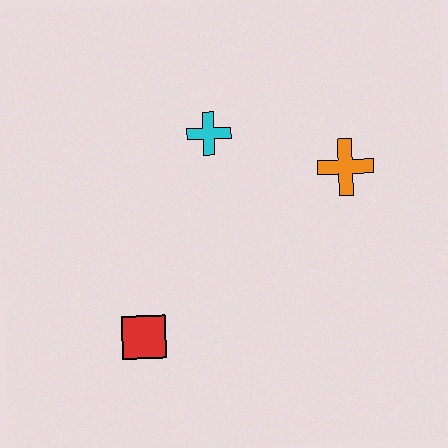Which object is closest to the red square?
The cyan cross is closest to the red square.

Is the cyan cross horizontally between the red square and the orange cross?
Yes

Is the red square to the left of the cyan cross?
Yes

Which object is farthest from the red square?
The orange cross is farthest from the red square.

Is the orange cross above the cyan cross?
No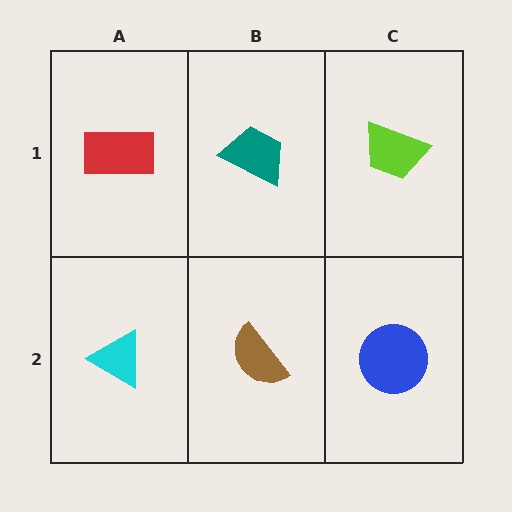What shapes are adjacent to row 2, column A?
A red rectangle (row 1, column A), a brown semicircle (row 2, column B).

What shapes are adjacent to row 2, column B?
A teal trapezoid (row 1, column B), a cyan triangle (row 2, column A), a blue circle (row 2, column C).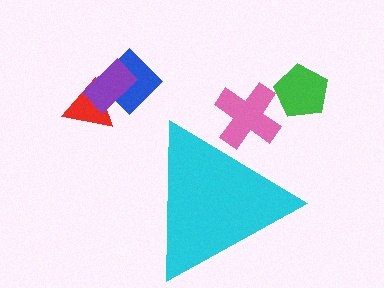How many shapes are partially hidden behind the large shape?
1 shape is partially hidden.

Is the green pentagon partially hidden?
No, the green pentagon is fully visible.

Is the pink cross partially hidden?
Yes, the pink cross is partially hidden behind the cyan triangle.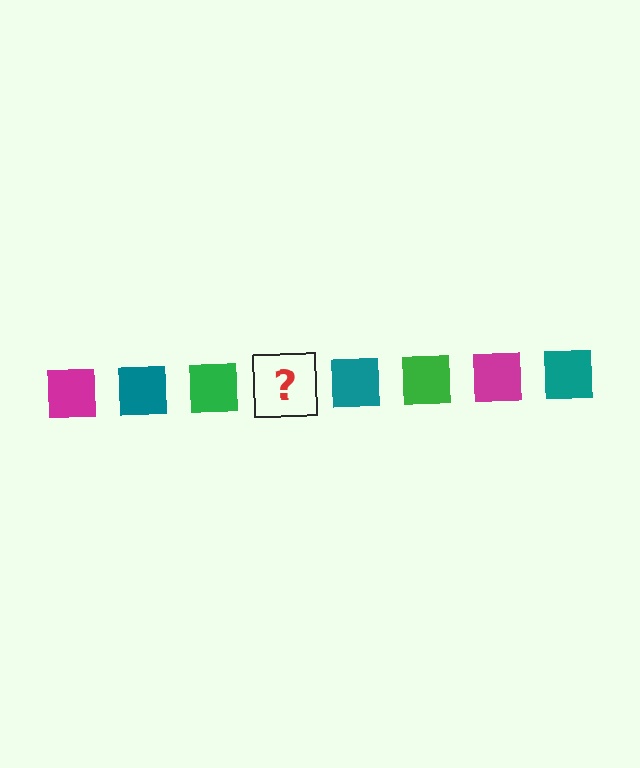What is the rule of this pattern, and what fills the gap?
The rule is that the pattern cycles through magenta, teal, green squares. The gap should be filled with a magenta square.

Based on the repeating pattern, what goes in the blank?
The blank should be a magenta square.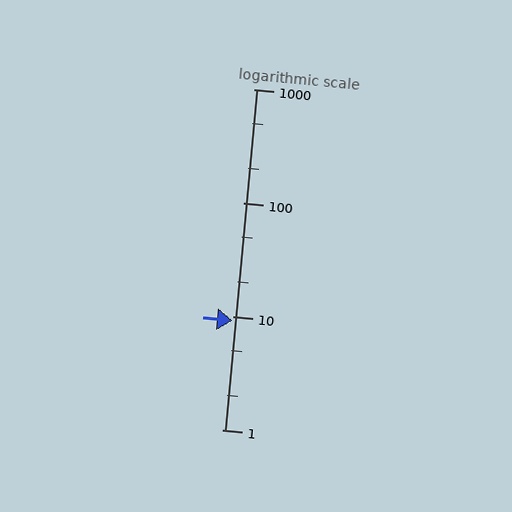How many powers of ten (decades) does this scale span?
The scale spans 3 decades, from 1 to 1000.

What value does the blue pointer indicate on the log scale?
The pointer indicates approximately 9.2.